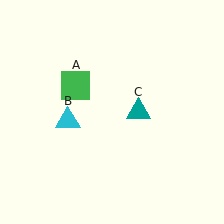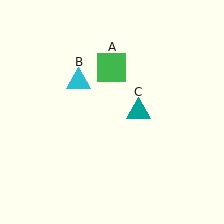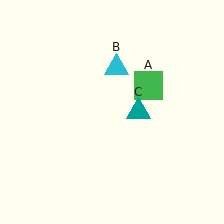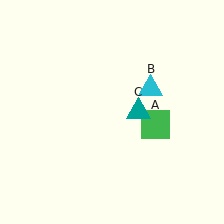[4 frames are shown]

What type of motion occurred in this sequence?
The green square (object A), cyan triangle (object B) rotated clockwise around the center of the scene.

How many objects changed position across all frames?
2 objects changed position: green square (object A), cyan triangle (object B).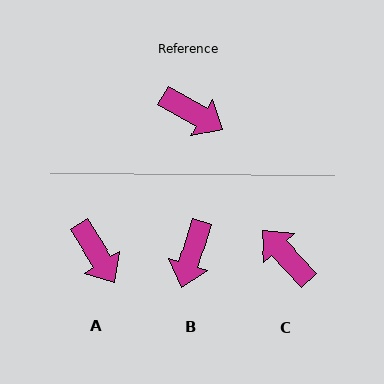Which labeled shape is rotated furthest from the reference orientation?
C, about 163 degrees away.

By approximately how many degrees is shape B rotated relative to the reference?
Approximately 78 degrees clockwise.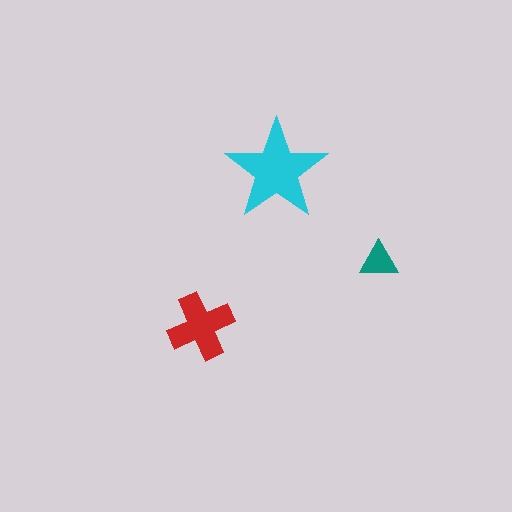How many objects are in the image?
There are 3 objects in the image.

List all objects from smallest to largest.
The teal triangle, the red cross, the cyan star.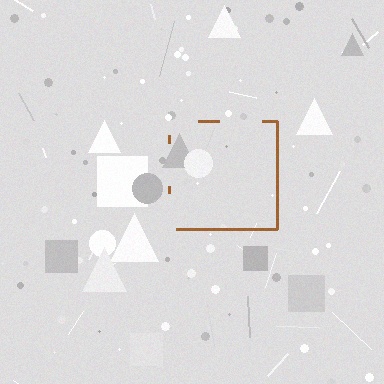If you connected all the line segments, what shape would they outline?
They would outline a square.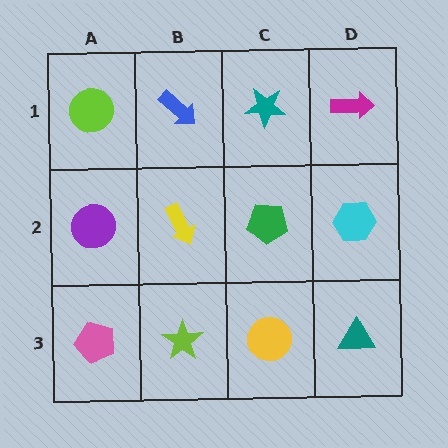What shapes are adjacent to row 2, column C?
A teal star (row 1, column C), a yellow circle (row 3, column C), a yellow arrow (row 2, column B), a cyan hexagon (row 2, column D).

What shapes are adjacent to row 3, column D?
A cyan hexagon (row 2, column D), a yellow circle (row 3, column C).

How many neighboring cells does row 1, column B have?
3.